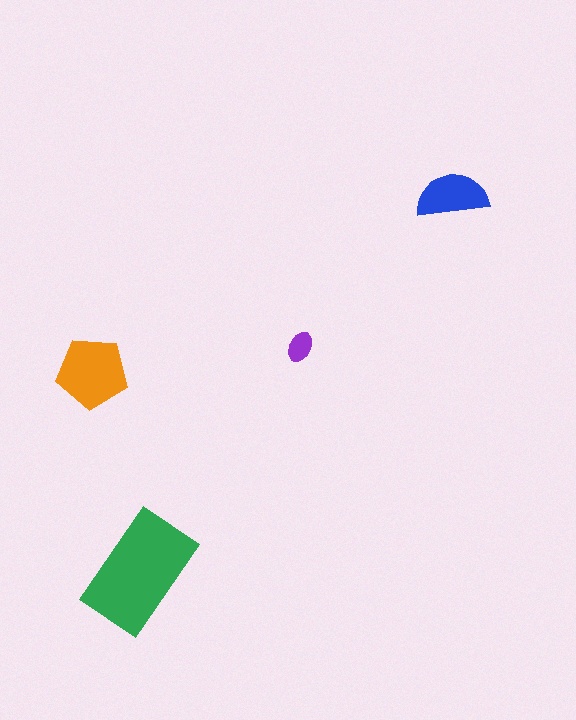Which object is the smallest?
The purple ellipse.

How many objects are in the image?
There are 4 objects in the image.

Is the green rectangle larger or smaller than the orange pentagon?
Larger.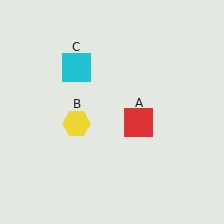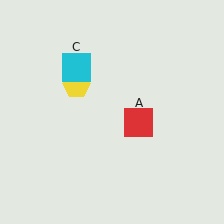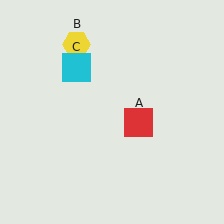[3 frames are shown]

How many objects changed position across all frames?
1 object changed position: yellow hexagon (object B).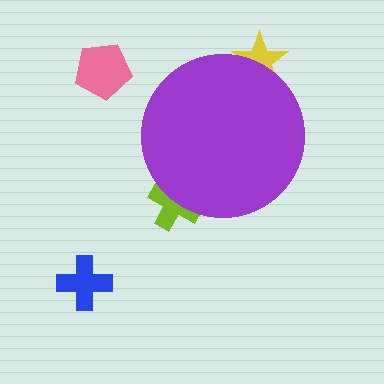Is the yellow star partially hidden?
Yes, the yellow star is partially hidden behind the purple circle.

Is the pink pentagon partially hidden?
No, the pink pentagon is fully visible.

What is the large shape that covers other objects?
A purple circle.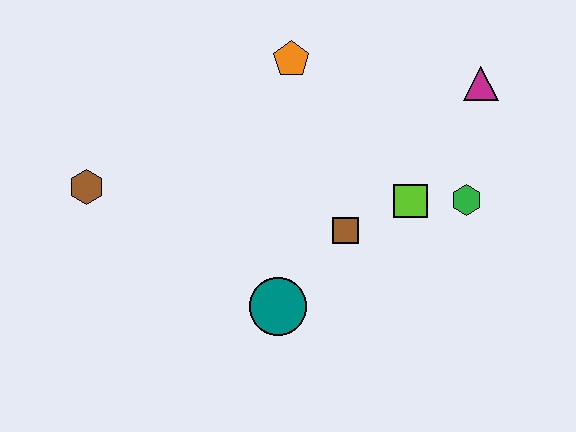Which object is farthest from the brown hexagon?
The magenta triangle is farthest from the brown hexagon.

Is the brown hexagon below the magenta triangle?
Yes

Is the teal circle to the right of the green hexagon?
No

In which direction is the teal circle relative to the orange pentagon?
The teal circle is below the orange pentagon.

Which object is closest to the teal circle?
The brown square is closest to the teal circle.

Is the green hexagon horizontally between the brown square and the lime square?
No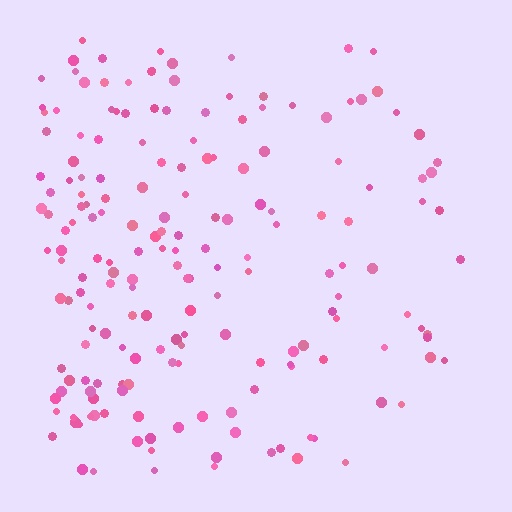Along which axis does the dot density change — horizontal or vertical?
Horizontal.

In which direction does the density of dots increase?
From right to left, with the left side densest.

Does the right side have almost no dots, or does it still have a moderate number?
Still a moderate number, just noticeably fewer than the left.